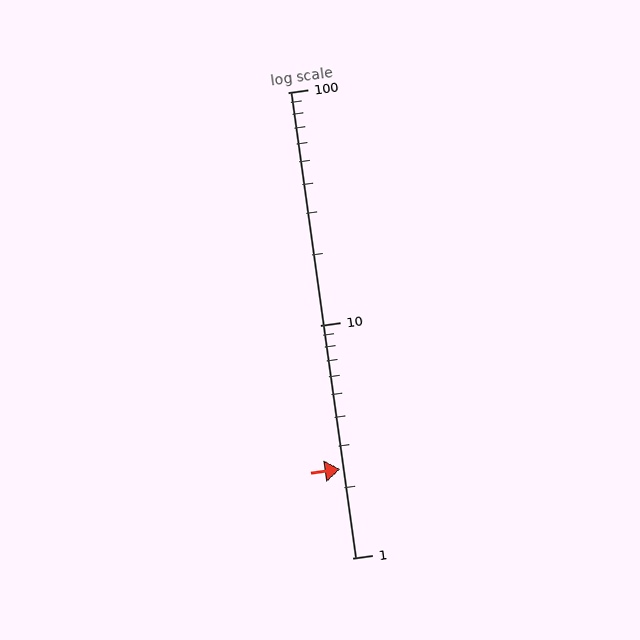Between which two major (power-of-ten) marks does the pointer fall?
The pointer is between 1 and 10.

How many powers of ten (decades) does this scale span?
The scale spans 2 decades, from 1 to 100.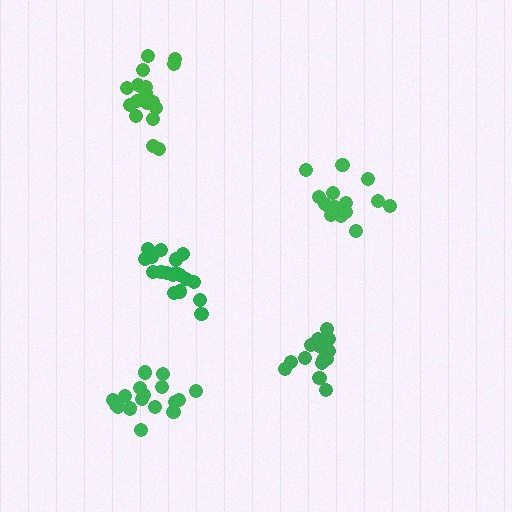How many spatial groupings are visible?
There are 5 spatial groupings.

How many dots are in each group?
Group 1: 16 dots, Group 2: 17 dots, Group 3: 18 dots, Group 4: 15 dots, Group 5: 19 dots (85 total).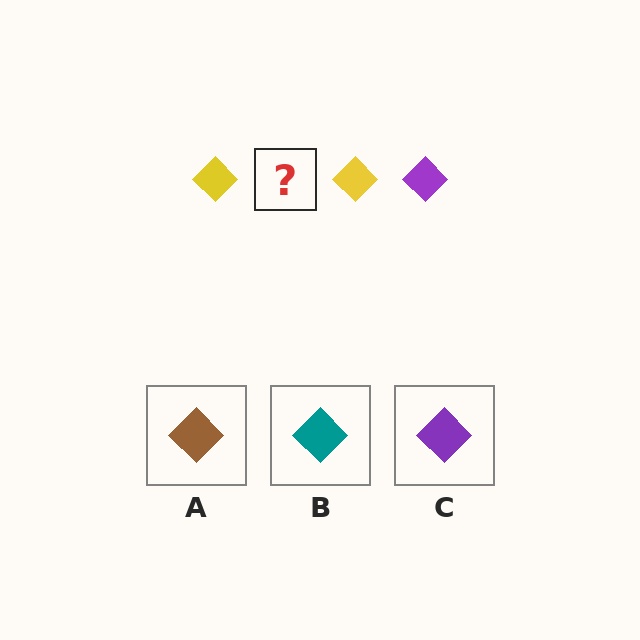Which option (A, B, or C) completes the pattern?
C.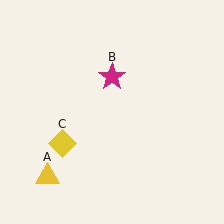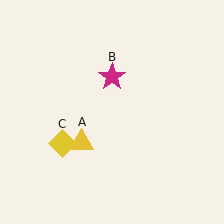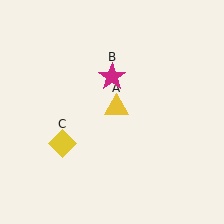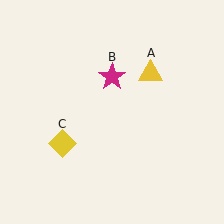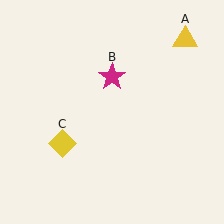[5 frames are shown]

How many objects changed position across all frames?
1 object changed position: yellow triangle (object A).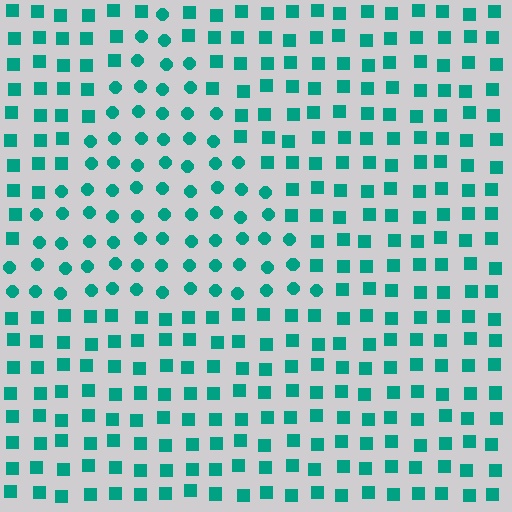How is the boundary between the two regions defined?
The boundary is defined by a change in element shape: circles inside vs. squares outside. All elements share the same color and spacing.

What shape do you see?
I see a triangle.